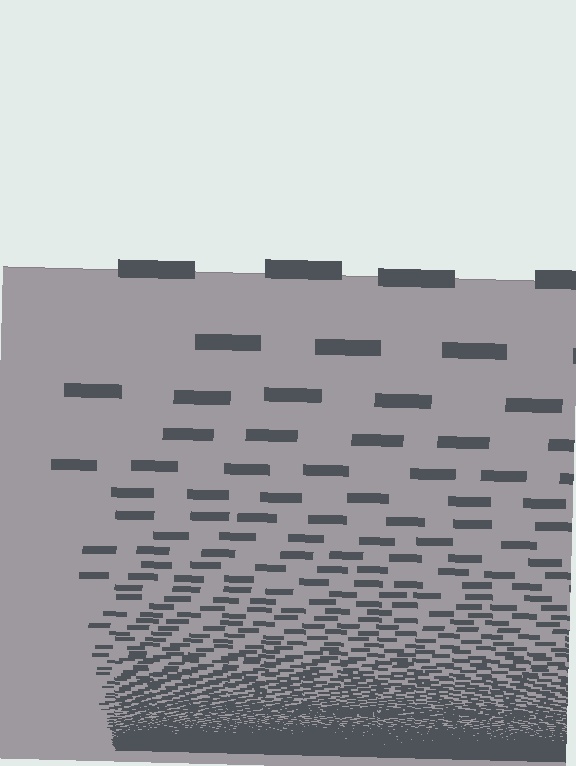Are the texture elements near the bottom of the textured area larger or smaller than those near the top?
Smaller. The gradient is inverted — elements near the bottom are smaller and denser.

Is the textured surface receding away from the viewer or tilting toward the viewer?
The surface appears to tilt toward the viewer. Texture elements get larger and sparser toward the top.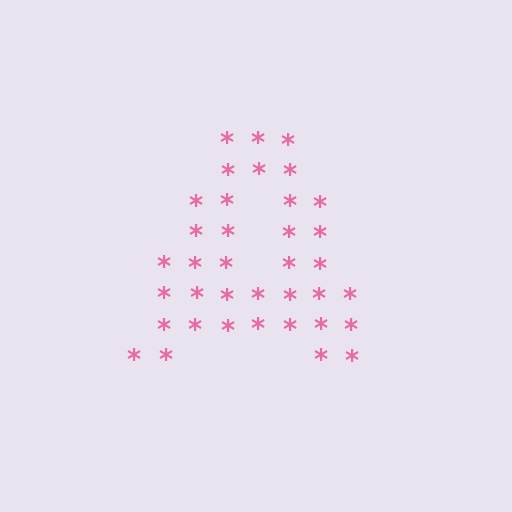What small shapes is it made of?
It is made of small asterisks.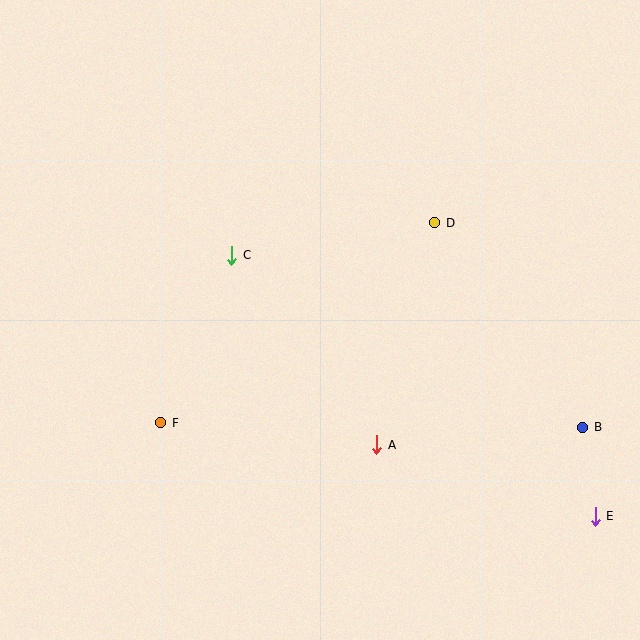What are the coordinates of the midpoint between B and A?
The midpoint between B and A is at (480, 436).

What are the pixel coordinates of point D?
Point D is at (435, 223).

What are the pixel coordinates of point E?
Point E is at (595, 516).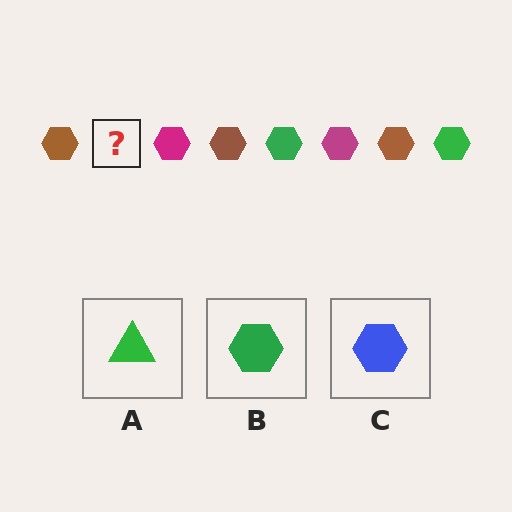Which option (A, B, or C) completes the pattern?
B.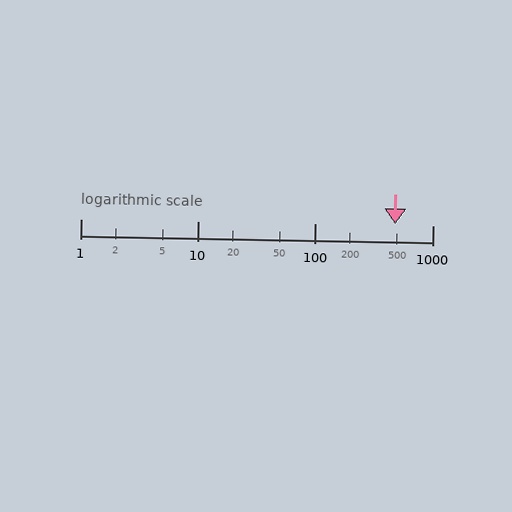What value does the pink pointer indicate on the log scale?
The pointer indicates approximately 480.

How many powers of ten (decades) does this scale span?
The scale spans 3 decades, from 1 to 1000.